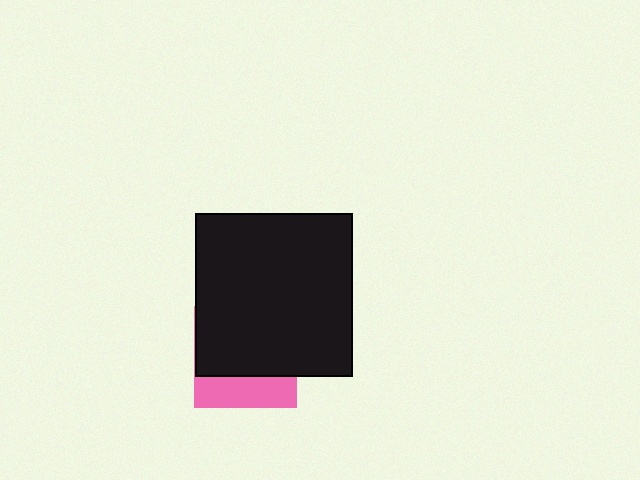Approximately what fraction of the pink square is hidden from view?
Roughly 69% of the pink square is hidden behind the black rectangle.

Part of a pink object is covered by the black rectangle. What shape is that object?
It is a square.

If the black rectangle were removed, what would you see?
You would see the complete pink square.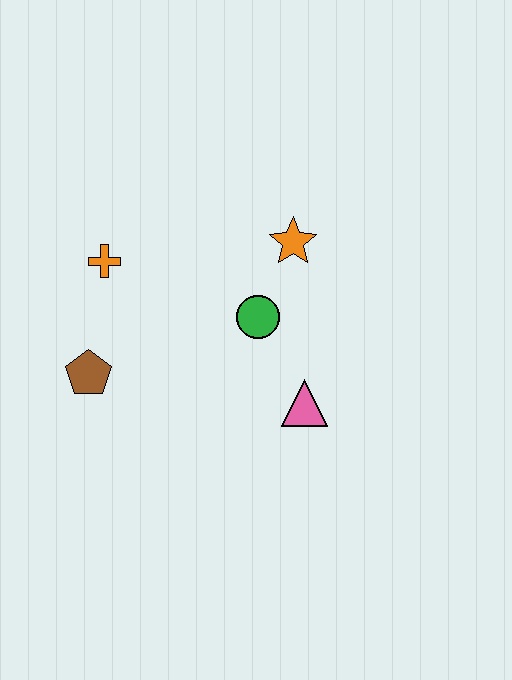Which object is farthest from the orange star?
The brown pentagon is farthest from the orange star.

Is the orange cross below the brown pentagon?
No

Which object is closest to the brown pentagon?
The orange cross is closest to the brown pentagon.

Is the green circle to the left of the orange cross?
No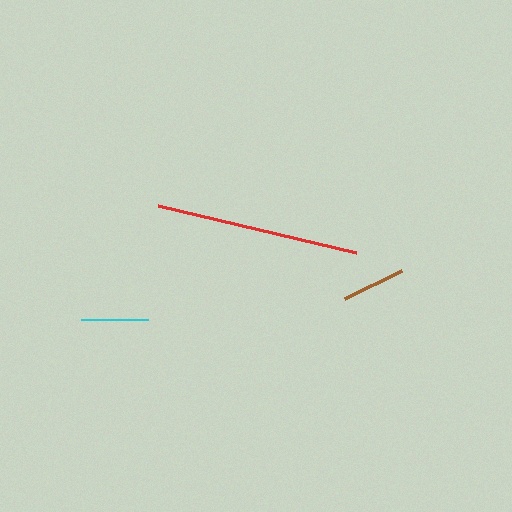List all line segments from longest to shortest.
From longest to shortest: red, cyan, brown.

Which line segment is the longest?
The red line is the longest at approximately 204 pixels.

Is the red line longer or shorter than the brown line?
The red line is longer than the brown line.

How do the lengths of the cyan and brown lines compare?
The cyan and brown lines are approximately the same length.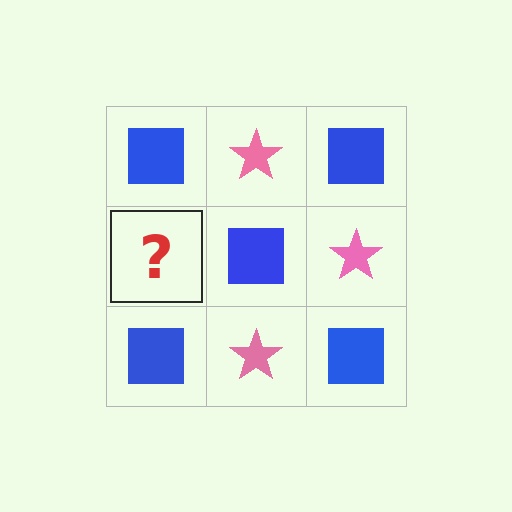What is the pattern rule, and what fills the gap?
The rule is that it alternates blue square and pink star in a checkerboard pattern. The gap should be filled with a pink star.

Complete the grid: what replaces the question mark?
The question mark should be replaced with a pink star.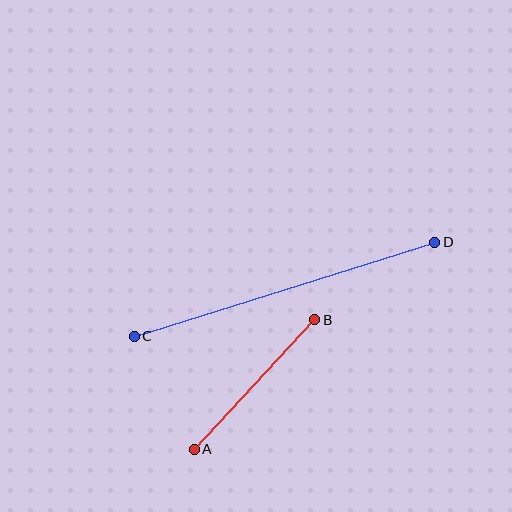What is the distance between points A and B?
The distance is approximately 177 pixels.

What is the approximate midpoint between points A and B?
The midpoint is at approximately (254, 384) pixels.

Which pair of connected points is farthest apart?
Points C and D are farthest apart.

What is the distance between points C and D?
The distance is approximately 315 pixels.